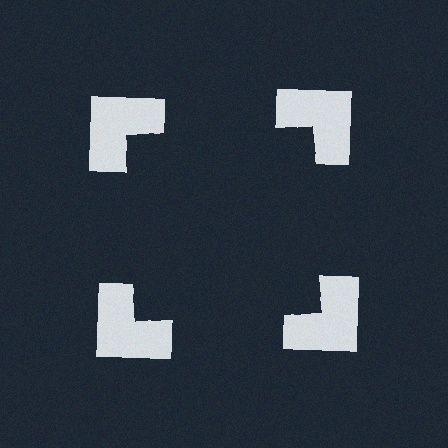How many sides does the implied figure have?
4 sides.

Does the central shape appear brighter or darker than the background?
It typically appears slightly darker than the background, even though no actual brightness change is drawn.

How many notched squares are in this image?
There are 4 — one at each vertex of the illusory square.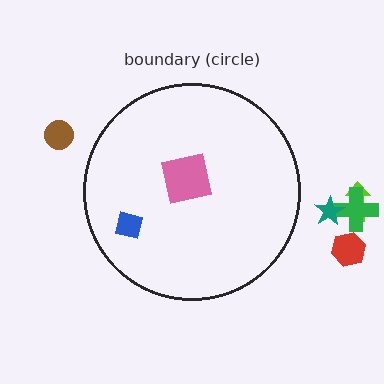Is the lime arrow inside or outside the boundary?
Outside.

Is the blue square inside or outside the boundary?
Inside.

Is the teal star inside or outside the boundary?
Outside.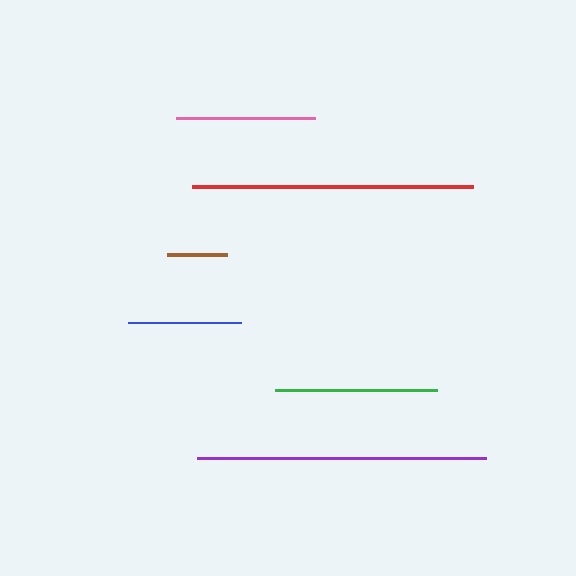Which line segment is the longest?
The purple line is the longest at approximately 290 pixels.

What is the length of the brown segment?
The brown segment is approximately 60 pixels long.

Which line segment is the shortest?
The brown line is the shortest at approximately 60 pixels.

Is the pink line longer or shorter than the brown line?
The pink line is longer than the brown line.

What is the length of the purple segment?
The purple segment is approximately 290 pixels long.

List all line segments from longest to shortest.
From longest to shortest: purple, red, green, pink, blue, brown.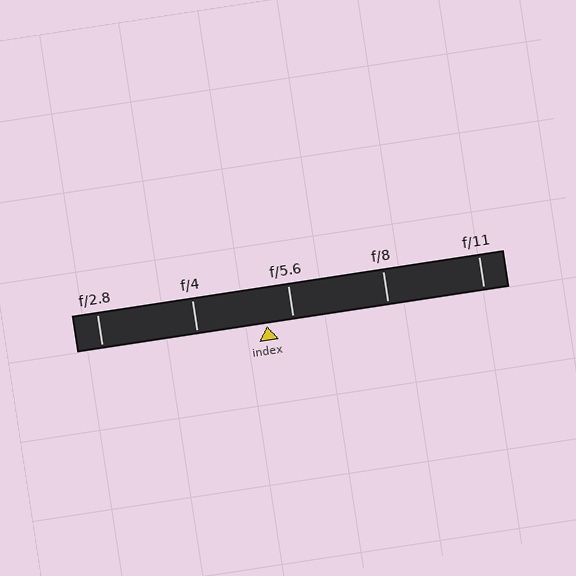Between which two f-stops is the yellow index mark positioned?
The index mark is between f/4 and f/5.6.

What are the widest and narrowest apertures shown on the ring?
The widest aperture shown is f/2.8 and the narrowest is f/11.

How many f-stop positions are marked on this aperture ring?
There are 5 f-stop positions marked.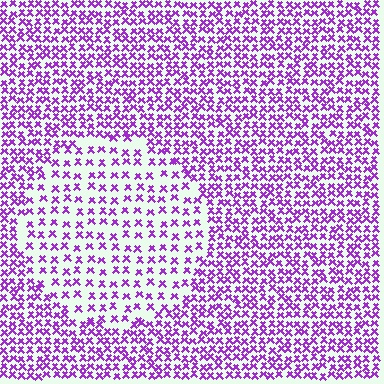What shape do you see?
I see a circle.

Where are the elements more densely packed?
The elements are more densely packed outside the circle boundary.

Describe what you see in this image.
The image contains small purple elements arranged at two different densities. A circle-shaped region is visible where the elements are less densely packed than the surrounding area.